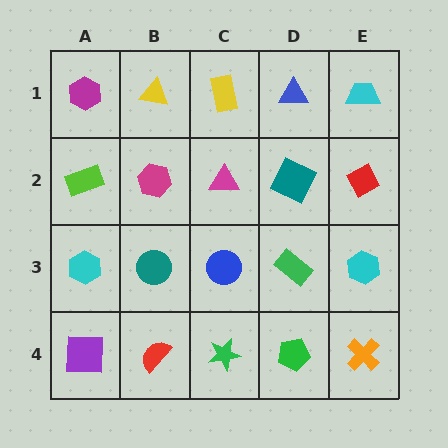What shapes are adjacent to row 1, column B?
A magenta hexagon (row 2, column B), a magenta hexagon (row 1, column A), a yellow rectangle (row 1, column C).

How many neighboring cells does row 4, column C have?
3.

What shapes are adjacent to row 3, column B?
A magenta hexagon (row 2, column B), a red semicircle (row 4, column B), a cyan hexagon (row 3, column A), a blue circle (row 3, column C).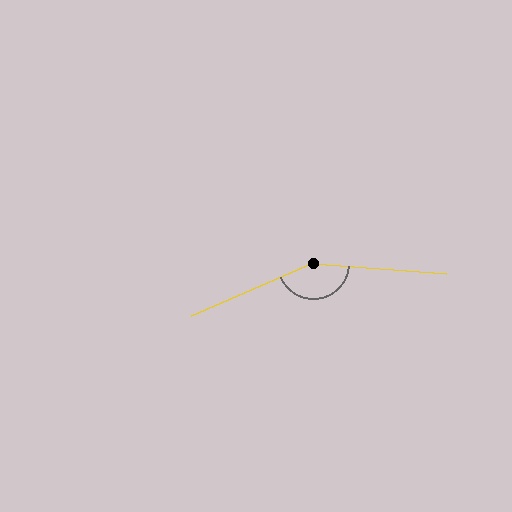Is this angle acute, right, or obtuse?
It is obtuse.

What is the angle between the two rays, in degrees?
Approximately 153 degrees.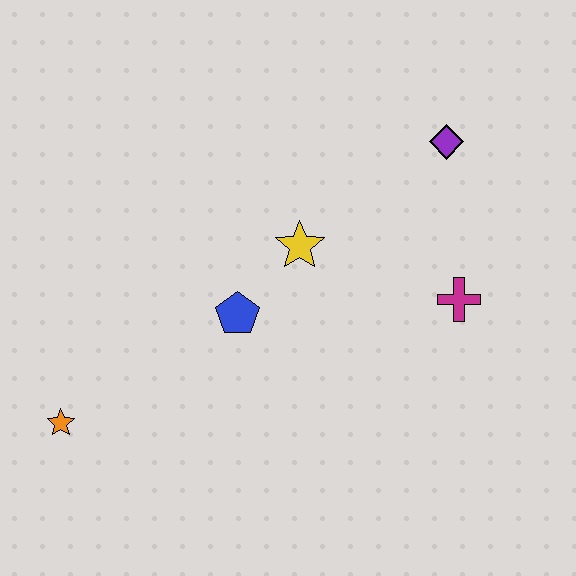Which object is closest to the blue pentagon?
The yellow star is closest to the blue pentagon.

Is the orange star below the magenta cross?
Yes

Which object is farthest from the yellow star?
The orange star is farthest from the yellow star.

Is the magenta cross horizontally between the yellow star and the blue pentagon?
No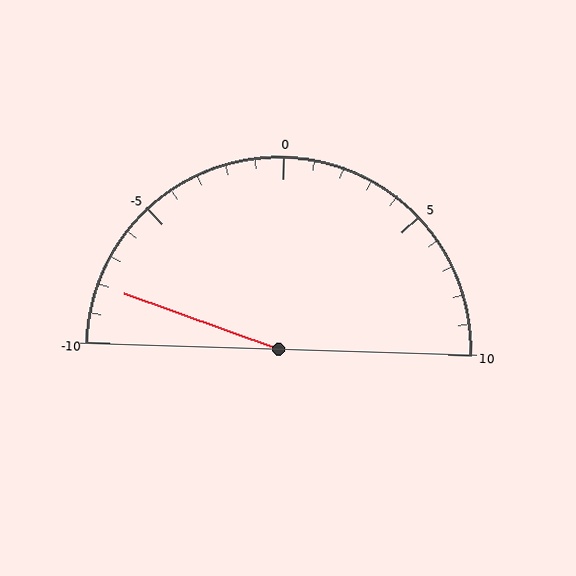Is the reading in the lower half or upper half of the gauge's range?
The reading is in the lower half of the range (-10 to 10).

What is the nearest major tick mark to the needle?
The nearest major tick mark is -10.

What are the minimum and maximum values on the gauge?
The gauge ranges from -10 to 10.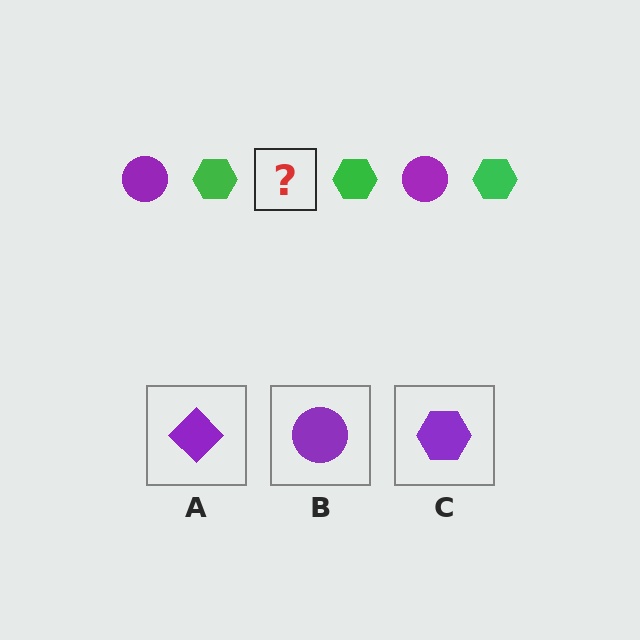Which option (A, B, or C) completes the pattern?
B.